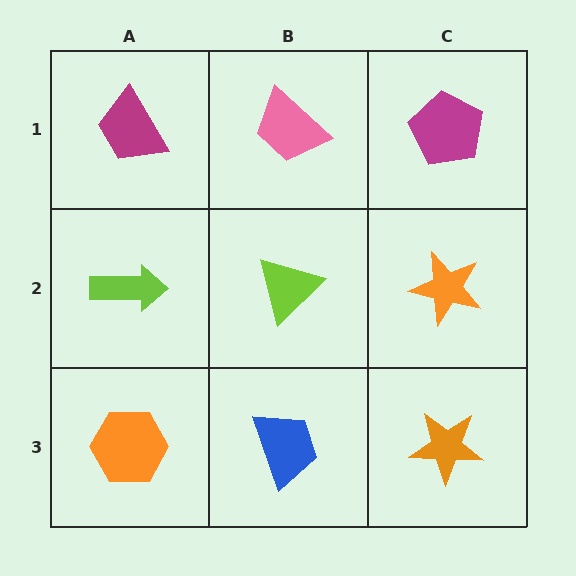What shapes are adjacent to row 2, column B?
A pink trapezoid (row 1, column B), a blue trapezoid (row 3, column B), a lime arrow (row 2, column A), an orange star (row 2, column C).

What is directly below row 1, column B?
A lime triangle.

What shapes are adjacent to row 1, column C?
An orange star (row 2, column C), a pink trapezoid (row 1, column B).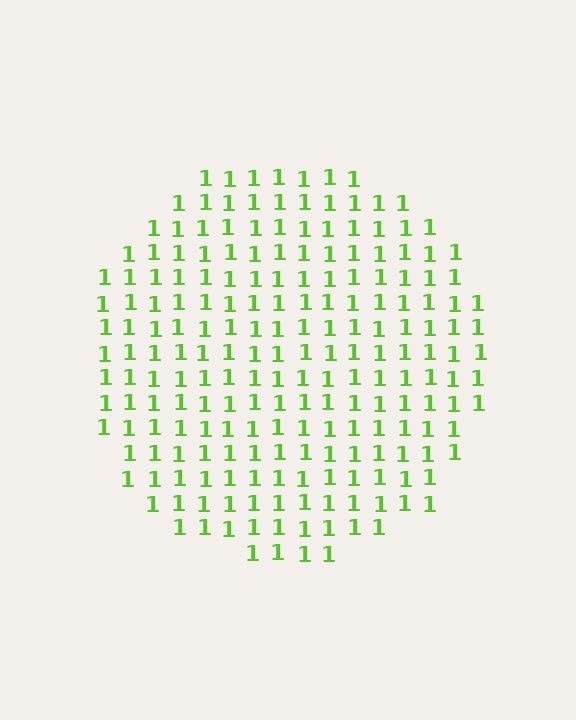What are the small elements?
The small elements are digit 1's.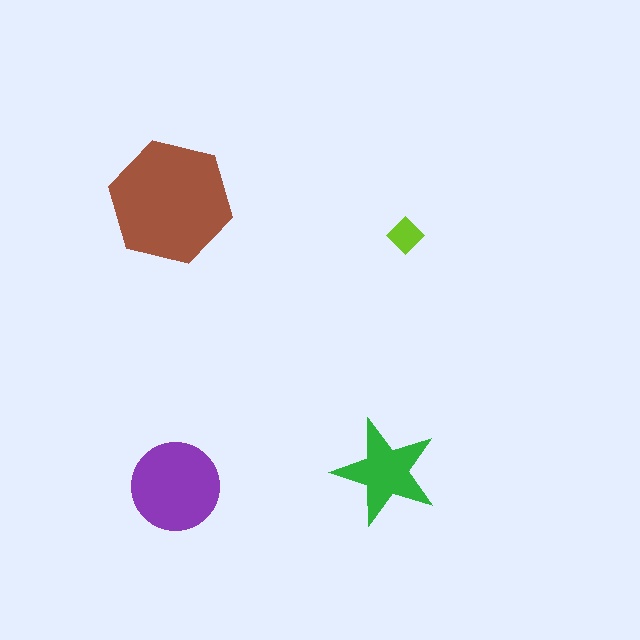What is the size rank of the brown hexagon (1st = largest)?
1st.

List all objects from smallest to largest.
The lime diamond, the green star, the purple circle, the brown hexagon.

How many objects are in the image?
There are 4 objects in the image.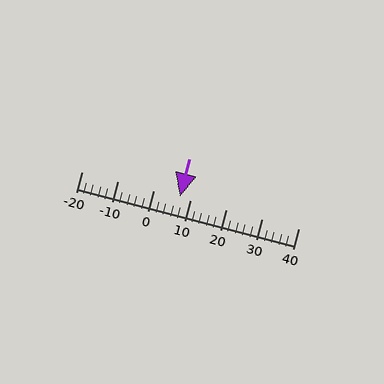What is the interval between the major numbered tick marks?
The major tick marks are spaced 10 units apart.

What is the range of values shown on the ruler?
The ruler shows values from -20 to 40.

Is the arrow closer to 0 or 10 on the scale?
The arrow is closer to 10.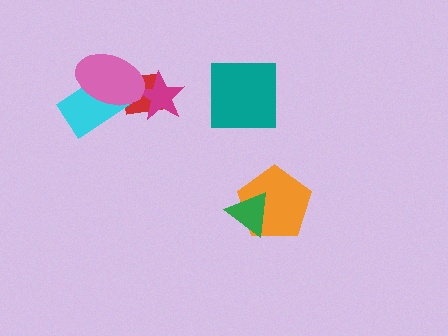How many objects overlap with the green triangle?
1 object overlaps with the green triangle.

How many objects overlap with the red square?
3 objects overlap with the red square.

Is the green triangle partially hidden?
No, no other shape covers it.